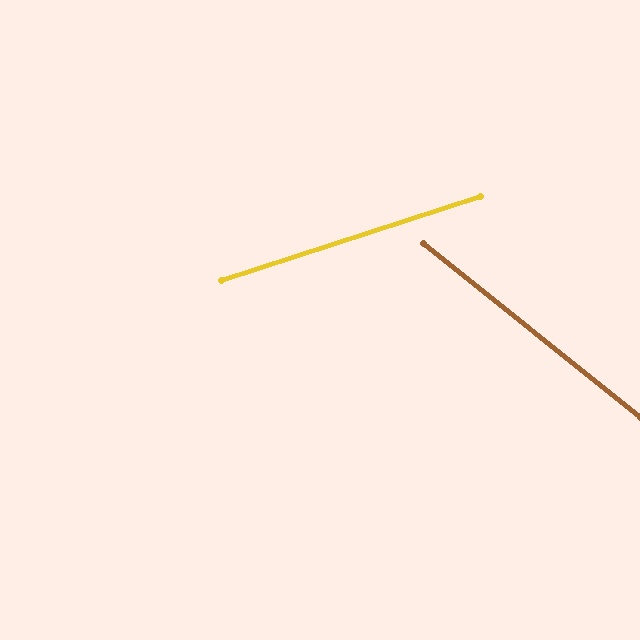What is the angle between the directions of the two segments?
Approximately 57 degrees.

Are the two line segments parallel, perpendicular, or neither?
Neither parallel nor perpendicular — they differ by about 57°.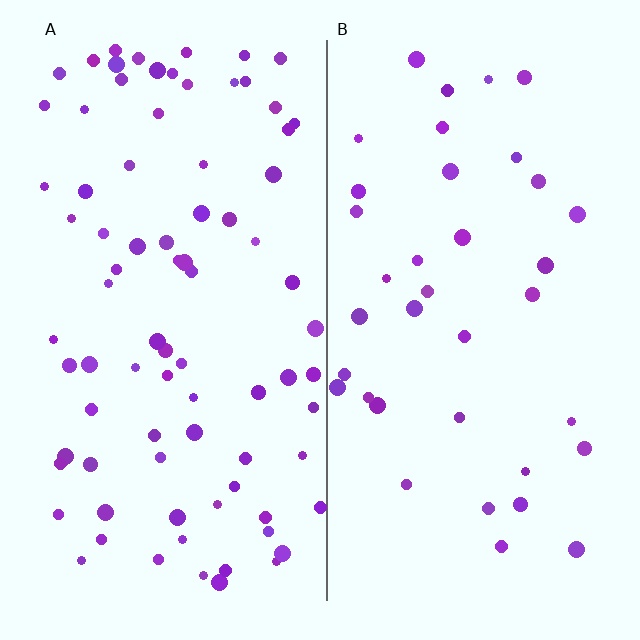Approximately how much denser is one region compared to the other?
Approximately 2.2× — region A over region B.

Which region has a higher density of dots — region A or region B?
A (the left).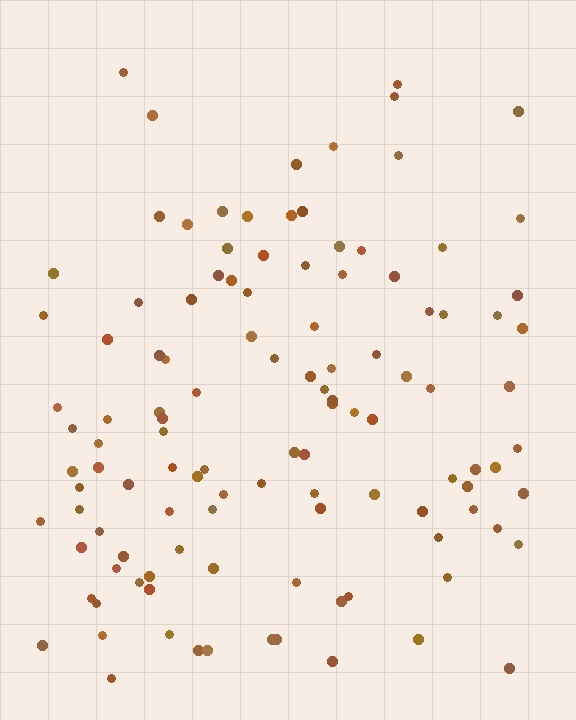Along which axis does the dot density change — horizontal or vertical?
Vertical.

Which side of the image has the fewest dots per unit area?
The top.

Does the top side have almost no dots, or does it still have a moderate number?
Still a moderate number, just noticeably fewer than the bottom.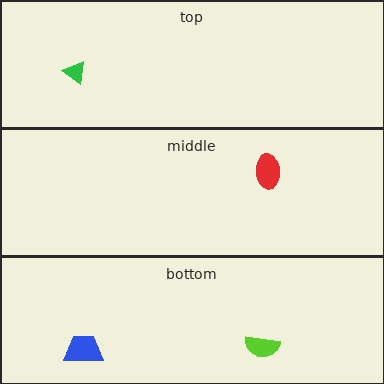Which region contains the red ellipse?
The middle region.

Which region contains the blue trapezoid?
The bottom region.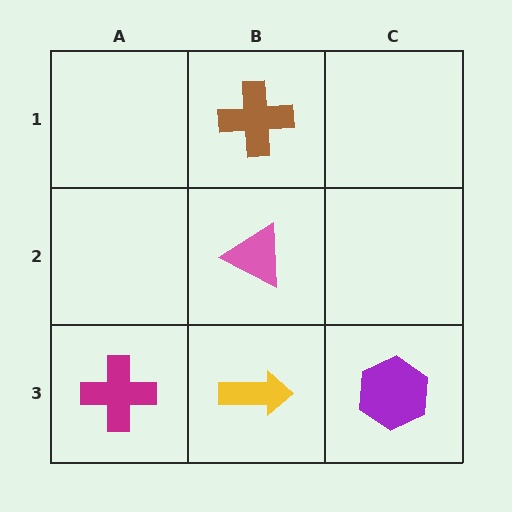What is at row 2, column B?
A pink triangle.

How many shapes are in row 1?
1 shape.